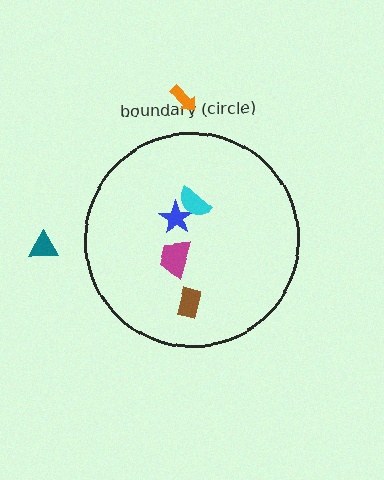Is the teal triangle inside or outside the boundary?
Outside.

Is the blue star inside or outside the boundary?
Inside.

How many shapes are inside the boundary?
4 inside, 2 outside.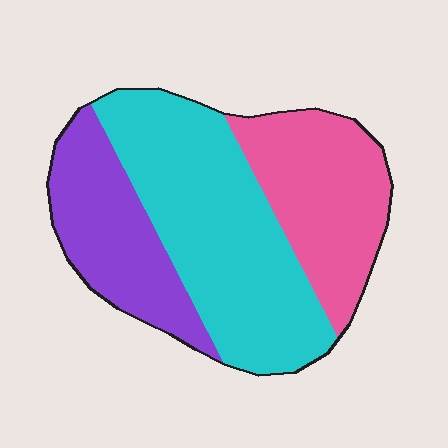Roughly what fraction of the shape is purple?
Purple covers 25% of the shape.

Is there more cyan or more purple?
Cyan.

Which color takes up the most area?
Cyan, at roughly 45%.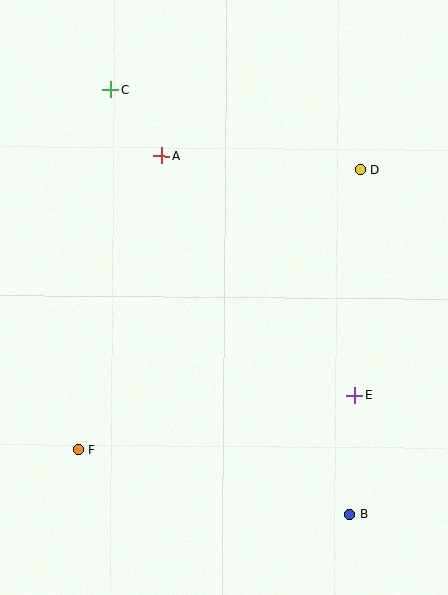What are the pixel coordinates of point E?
Point E is at (355, 395).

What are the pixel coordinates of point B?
Point B is at (350, 514).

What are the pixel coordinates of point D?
Point D is at (360, 170).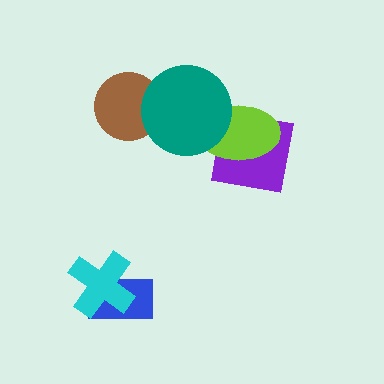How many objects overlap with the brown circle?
1 object overlaps with the brown circle.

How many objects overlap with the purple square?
1 object overlaps with the purple square.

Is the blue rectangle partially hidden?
Yes, it is partially covered by another shape.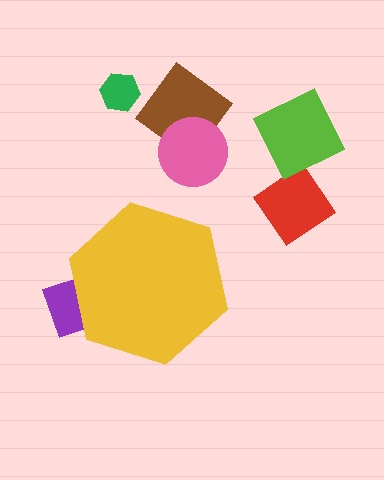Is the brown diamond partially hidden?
No, the brown diamond is fully visible.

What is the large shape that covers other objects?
A yellow hexagon.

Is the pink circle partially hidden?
No, the pink circle is fully visible.